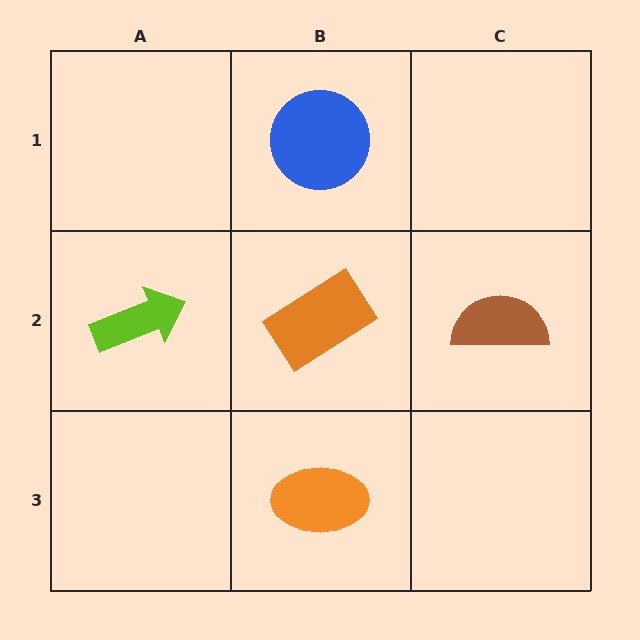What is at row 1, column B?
A blue circle.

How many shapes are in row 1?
1 shape.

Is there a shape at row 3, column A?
No, that cell is empty.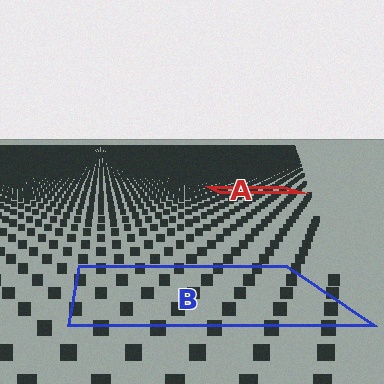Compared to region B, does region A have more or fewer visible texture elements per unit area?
Region A has more texture elements per unit area — they are packed more densely because it is farther away.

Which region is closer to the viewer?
Region B is closer. The texture elements there are larger and more spread out.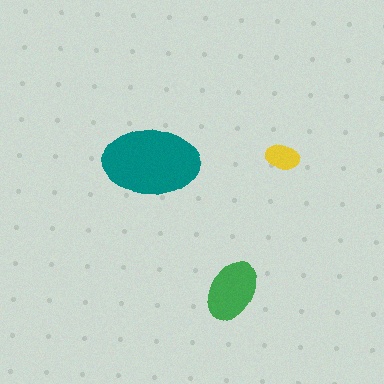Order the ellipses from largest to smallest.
the teal one, the green one, the yellow one.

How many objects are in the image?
There are 3 objects in the image.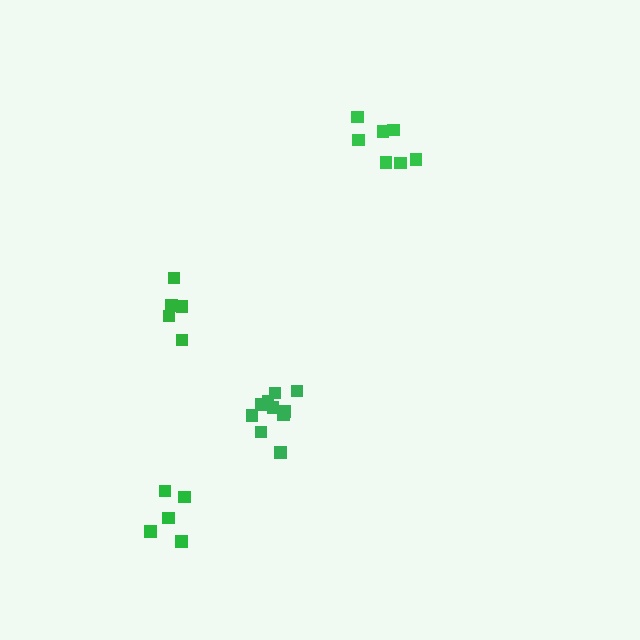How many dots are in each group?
Group 1: 5 dots, Group 2: 5 dots, Group 3: 7 dots, Group 4: 10 dots (27 total).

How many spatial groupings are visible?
There are 4 spatial groupings.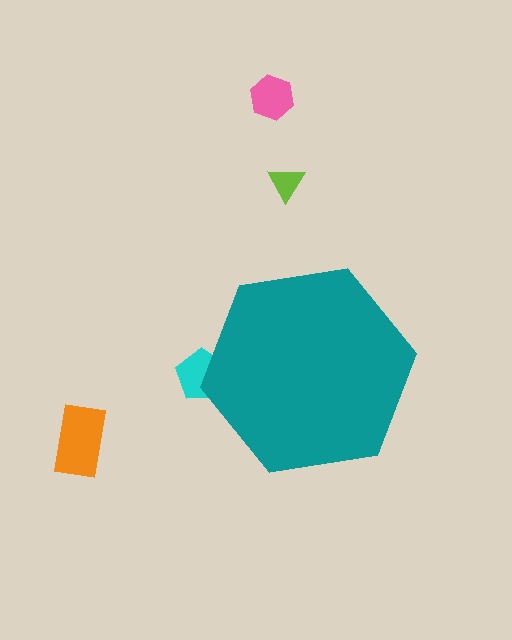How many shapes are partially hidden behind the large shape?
1 shape is partially hidden.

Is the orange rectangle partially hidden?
No, the orange rectangle is fully visible.